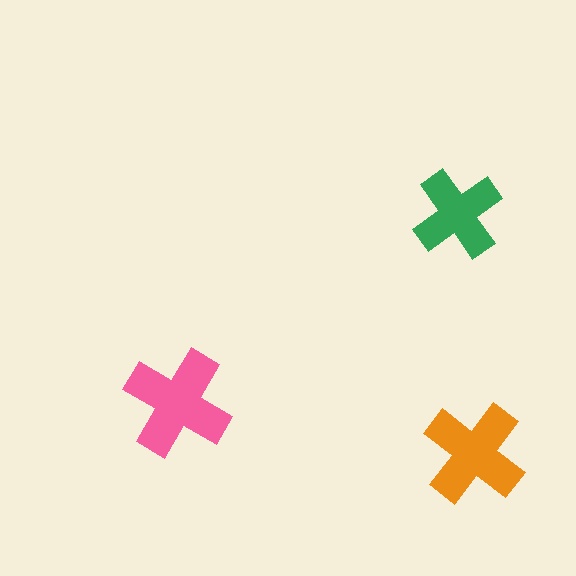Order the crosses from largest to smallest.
the pink one, the orange one, the green one.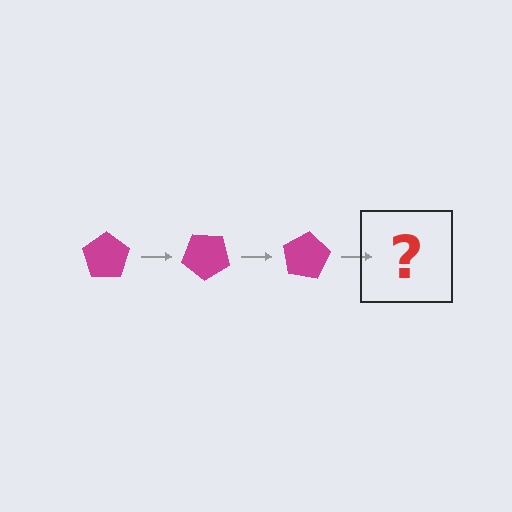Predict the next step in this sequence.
The next step is a magenta pentagon rotated 120 degrees.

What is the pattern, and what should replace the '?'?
The pattern is that the pentagon rotates 40 degrees each step. The '?' should be a magenta pentagon rotated 120 degrees.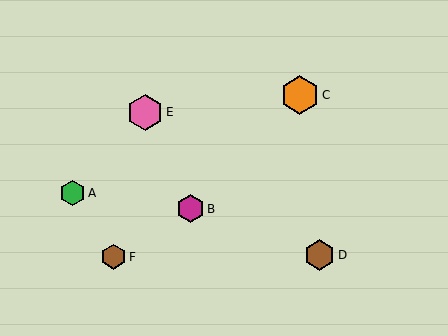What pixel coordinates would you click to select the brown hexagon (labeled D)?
Click at (319, 255) to select the brown hexagon D.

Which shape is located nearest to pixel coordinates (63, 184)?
The green hexagon (labeled A) at (73, 193) is nearest to that location.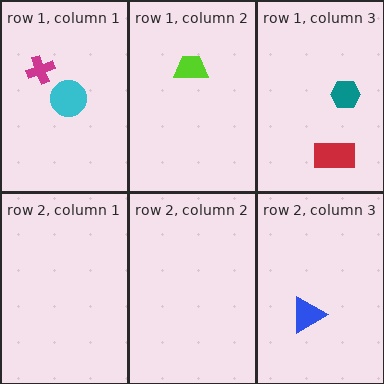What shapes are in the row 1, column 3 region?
The red rectangle, the teal hexagon.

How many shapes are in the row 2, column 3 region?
1.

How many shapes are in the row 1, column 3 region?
2.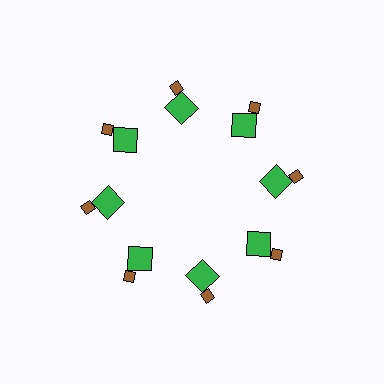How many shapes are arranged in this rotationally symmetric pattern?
There are 16 shapes, arranged in 8 groups of 2.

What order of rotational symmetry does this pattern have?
This pattern has 8-fold rotational symmetry.